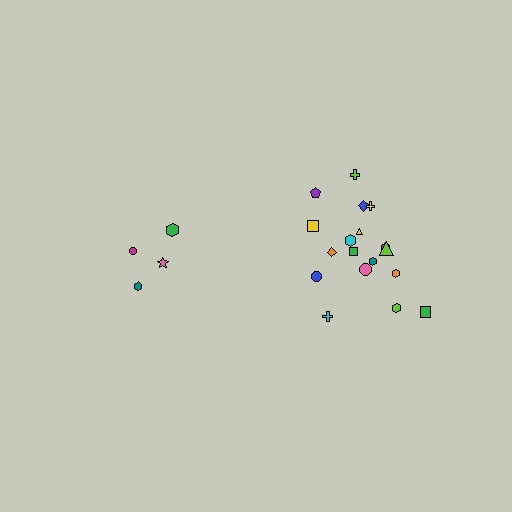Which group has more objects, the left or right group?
The right group.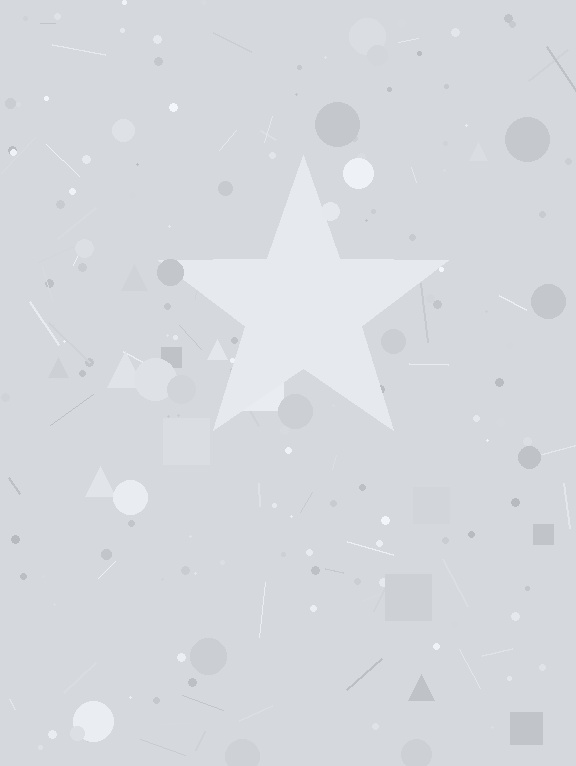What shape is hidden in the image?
A star is hidden in the image.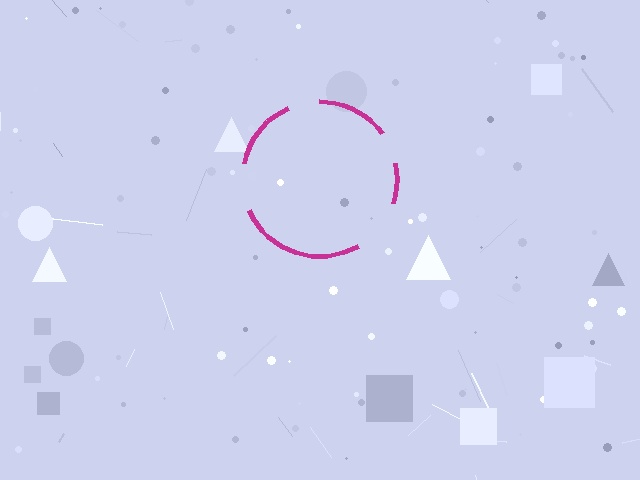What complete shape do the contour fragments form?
The contour fragments form a circle.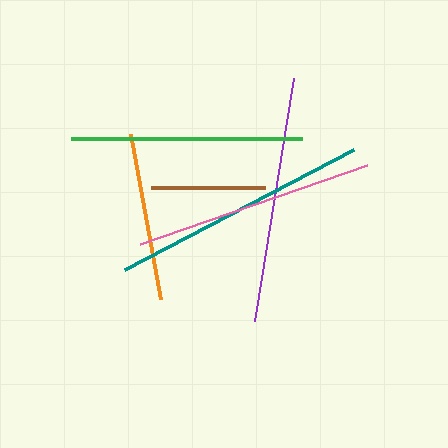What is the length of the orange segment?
The orange segment is approximately 168 pixels long.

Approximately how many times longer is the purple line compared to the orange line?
The purple line is approximately 1.5 times the length of the orange line.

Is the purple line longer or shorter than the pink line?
The purple line is longer than the pink line.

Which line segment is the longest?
The teal line is the longest at approximately 258 pixels.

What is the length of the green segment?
The green segment is approximately 230 pixels long.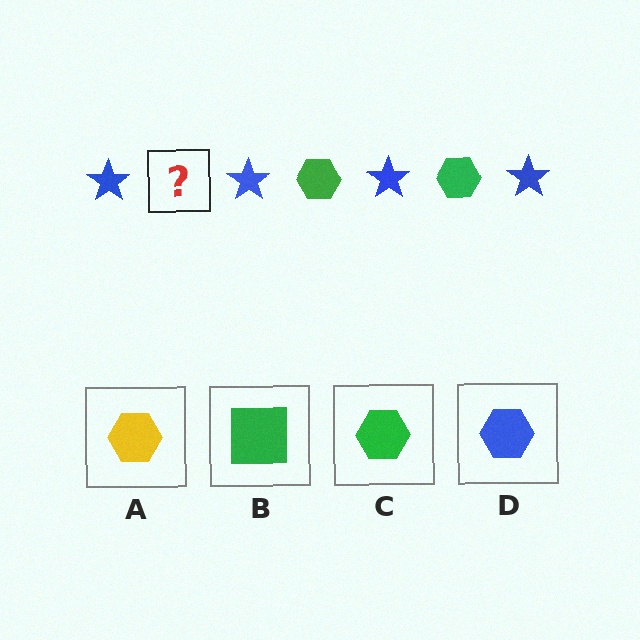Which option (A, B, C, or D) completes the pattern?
C.